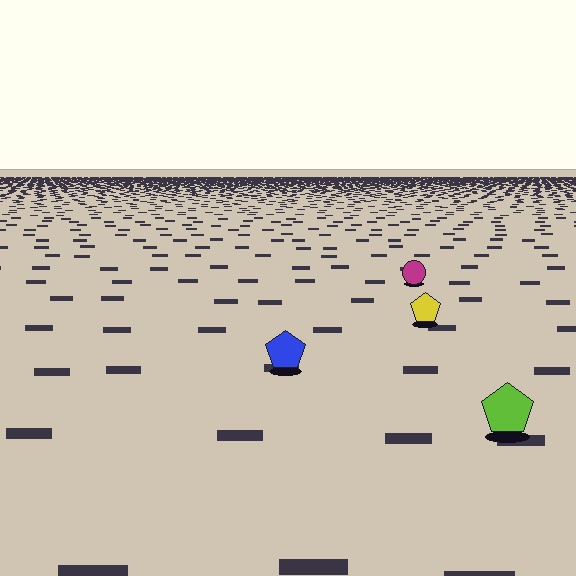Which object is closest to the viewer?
The lime pentagon is closest. The texture marks near it are larger and more spread out.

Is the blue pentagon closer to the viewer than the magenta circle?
Yes. The blue pentagon is closer — you can tell from the texture gradient: the ground texture is coarser near it.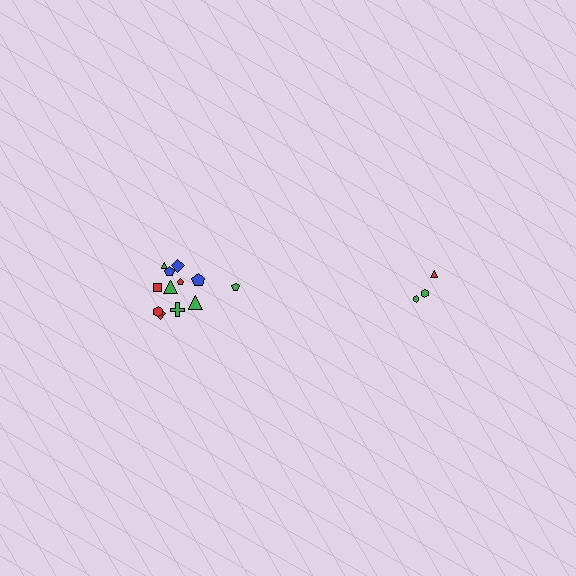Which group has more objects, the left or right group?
The left group.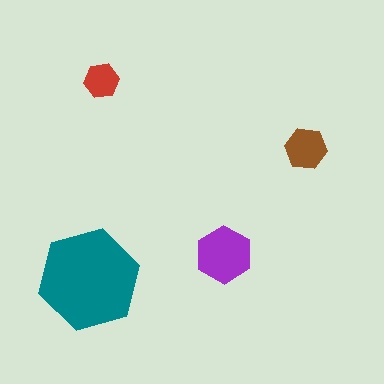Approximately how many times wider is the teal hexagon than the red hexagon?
About 3 times wider.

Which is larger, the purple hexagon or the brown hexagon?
The purple one.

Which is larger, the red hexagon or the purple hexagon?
The purple one.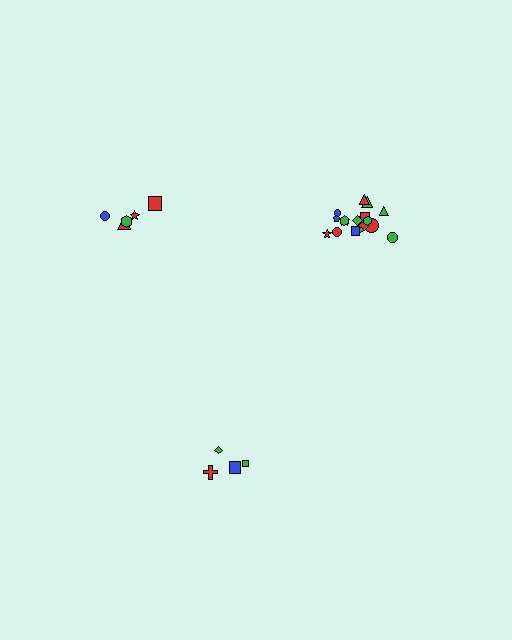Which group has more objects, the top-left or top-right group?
The top-right group.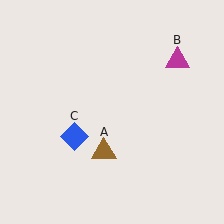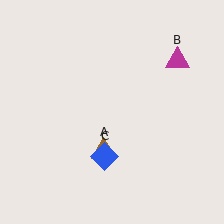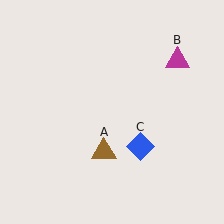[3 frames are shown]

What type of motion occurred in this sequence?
The blue diamond (object C) rotated counterclockwise around the center of the scene.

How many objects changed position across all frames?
1 object changed position: blue diamond (object C).